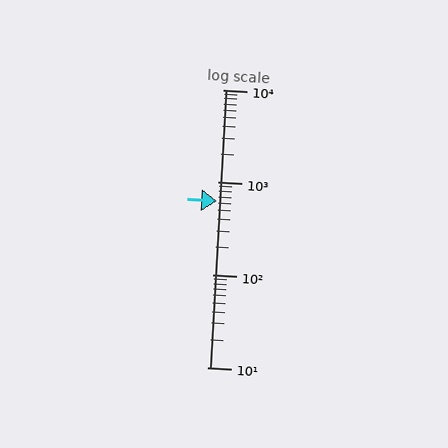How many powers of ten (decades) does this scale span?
The scale spans 3 decades, from 10 to 10000.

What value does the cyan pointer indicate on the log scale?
The pointer indicates approximately 630.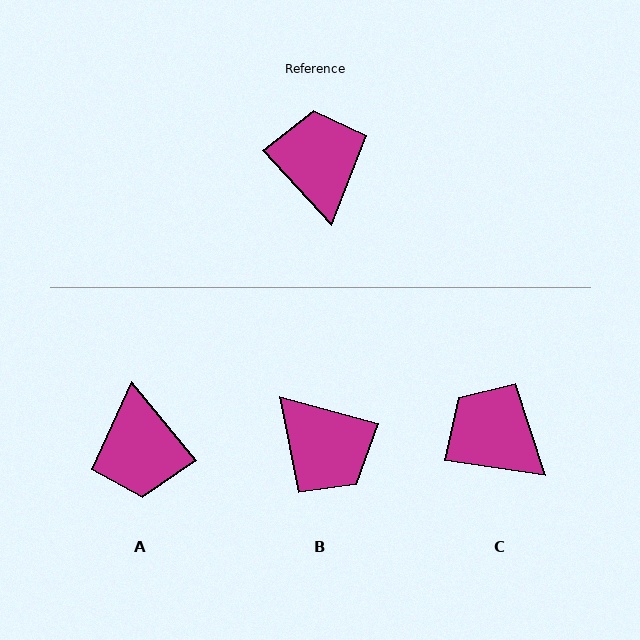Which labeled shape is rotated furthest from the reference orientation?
A, about 176 degrees away.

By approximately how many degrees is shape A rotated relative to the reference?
Approximately 176 degrees counter-clockwise.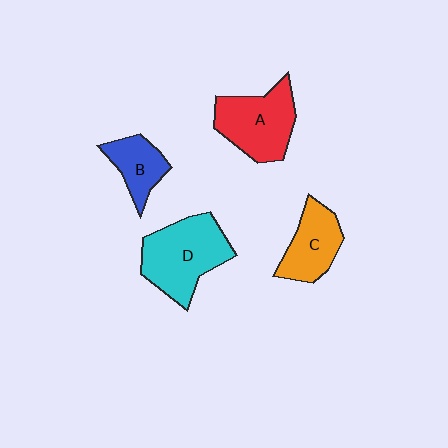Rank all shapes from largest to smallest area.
From largest to smallest: D (cyan), A (red), C (orange), B (blue).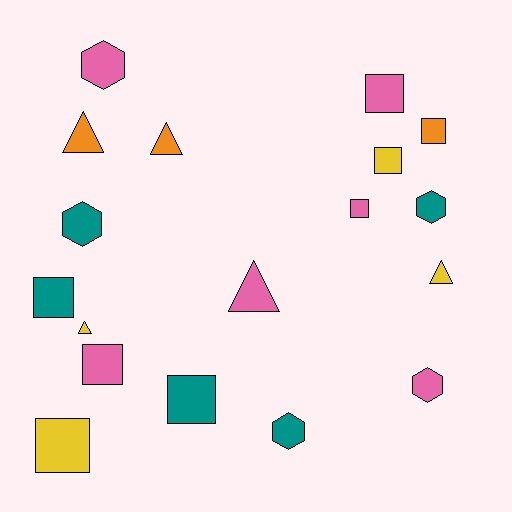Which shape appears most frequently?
Square, with 8 objects.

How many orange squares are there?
There is 1 orange square.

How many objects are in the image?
There are 18 objects.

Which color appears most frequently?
Pink, with 6 objects.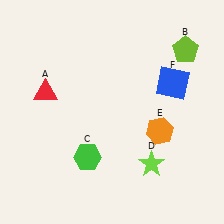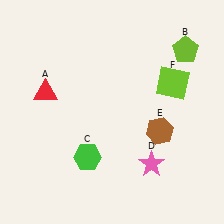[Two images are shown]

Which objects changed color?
D changed from lime to pink. E changed from orange to brown. F changed from blue to lime.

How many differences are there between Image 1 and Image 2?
There are 3 differences between the two images.